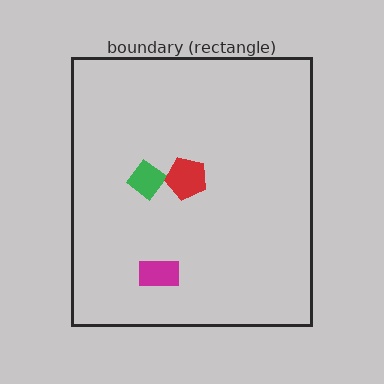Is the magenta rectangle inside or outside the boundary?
Inside.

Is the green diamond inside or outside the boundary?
Inside.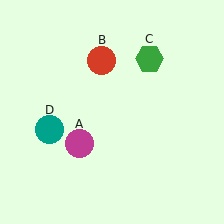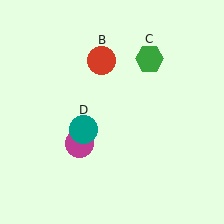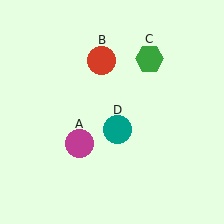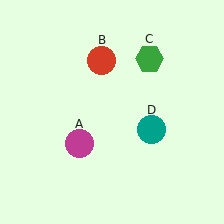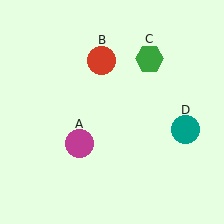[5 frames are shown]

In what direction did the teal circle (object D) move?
The teal circle (object D) moved right.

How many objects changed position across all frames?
1 object changed position: teal circle (object D).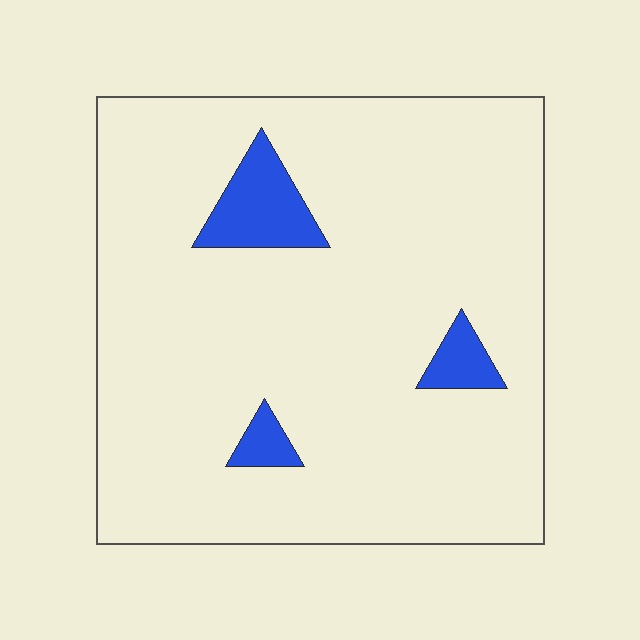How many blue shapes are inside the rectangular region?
3.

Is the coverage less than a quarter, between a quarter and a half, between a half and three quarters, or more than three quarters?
Less than a quarter.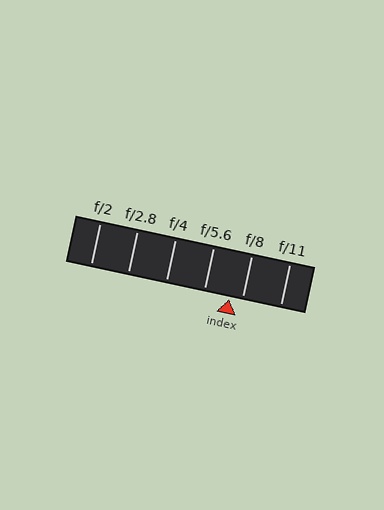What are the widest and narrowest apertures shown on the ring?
The widest aperture shown is f/2 and the narrowest is f/11.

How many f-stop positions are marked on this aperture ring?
There are 6 f-stop positions marked.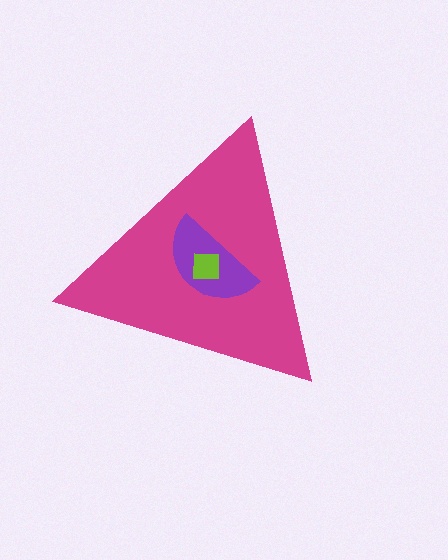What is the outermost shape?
The magenta triangle.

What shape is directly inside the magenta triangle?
The purple semicircle.